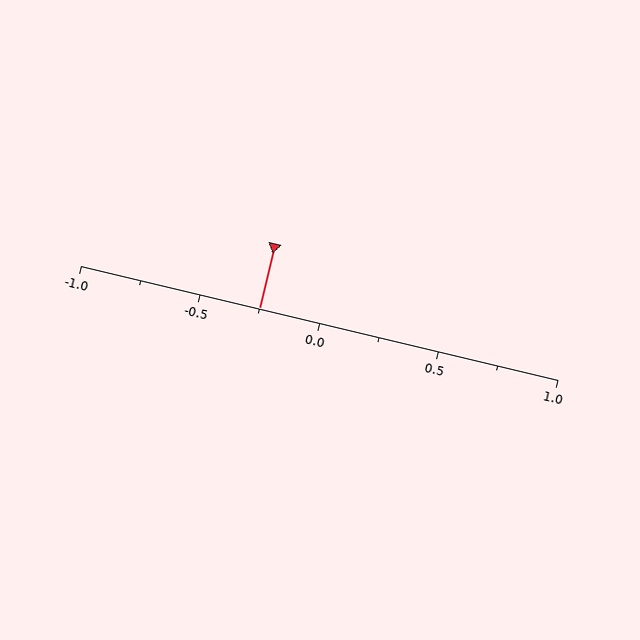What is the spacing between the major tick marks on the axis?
The major ticks are spaced 0.5 apart.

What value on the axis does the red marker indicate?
The marker indicates approximately -0.25.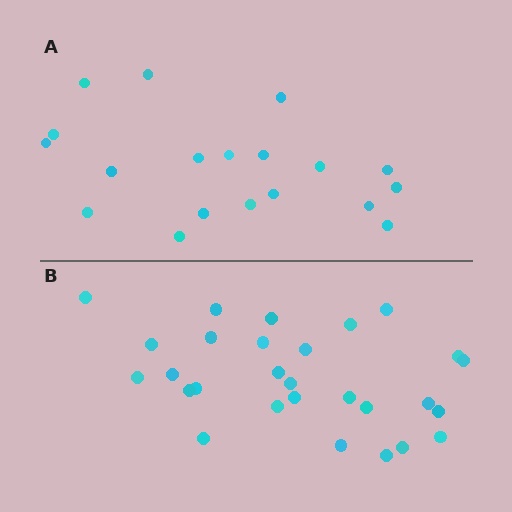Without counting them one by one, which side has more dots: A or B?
Region B (the bottom region) has more dots.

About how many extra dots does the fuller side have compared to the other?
Region B has roughly 8 or so more dots than region A.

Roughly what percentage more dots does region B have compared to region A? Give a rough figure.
About 45% more.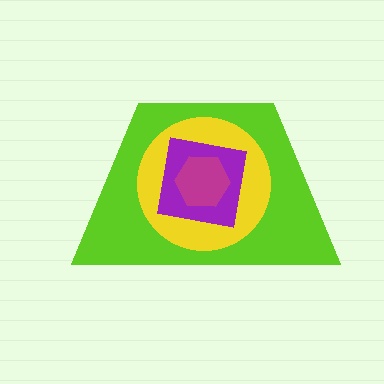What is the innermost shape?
The magenta hexagon.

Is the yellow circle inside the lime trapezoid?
Yes.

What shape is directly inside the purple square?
The magenta hexagon.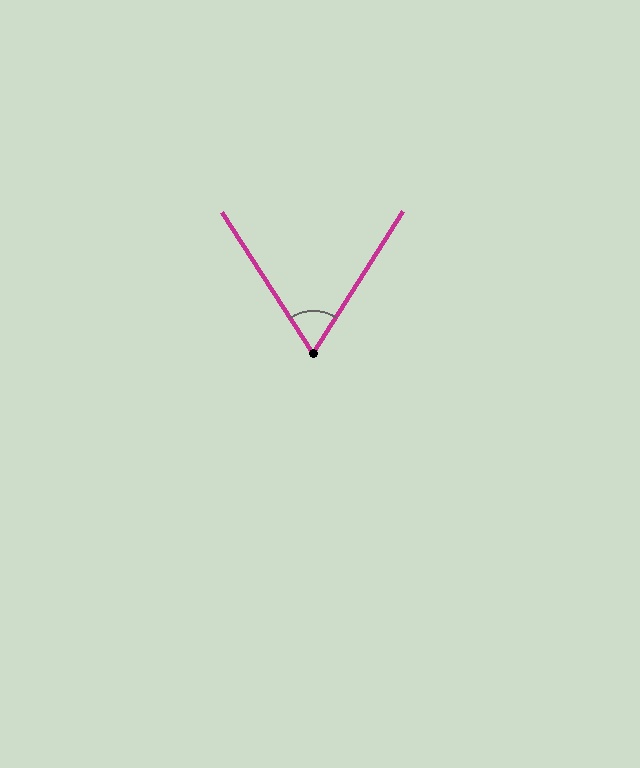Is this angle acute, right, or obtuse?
It is acute.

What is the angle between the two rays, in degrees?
Approximately 65 degrees.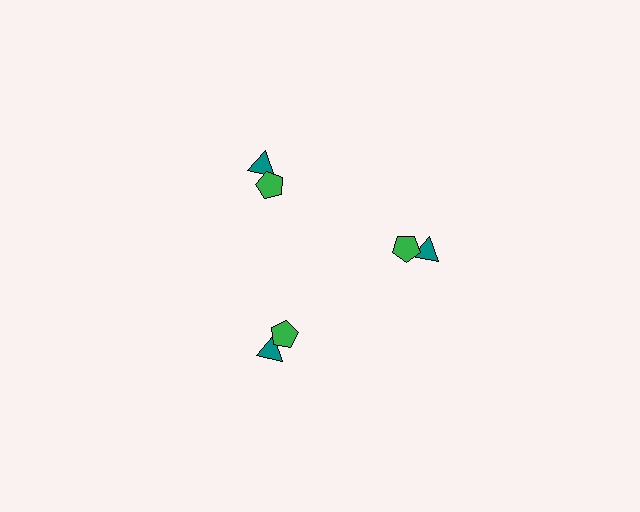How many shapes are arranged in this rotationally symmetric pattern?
There are 6 shapes, arranged in 3 groups of 2.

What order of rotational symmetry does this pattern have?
This pattern has 3-fold rotational symmetry.